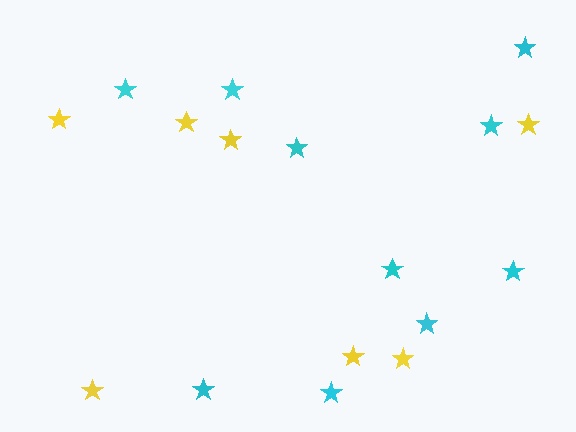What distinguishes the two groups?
There are 2 groups: one group of yellow stars (7) and one group of cyan stars (10).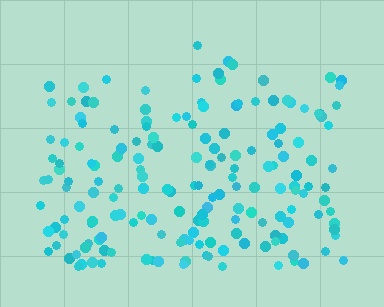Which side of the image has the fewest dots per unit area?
The top.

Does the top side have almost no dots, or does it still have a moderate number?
Still a moderate number, just noticeably fewer than the bottom.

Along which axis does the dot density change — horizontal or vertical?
Vertical.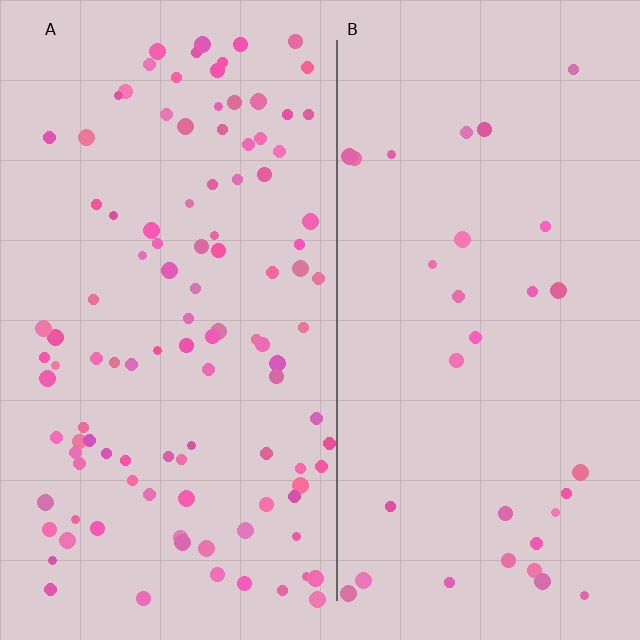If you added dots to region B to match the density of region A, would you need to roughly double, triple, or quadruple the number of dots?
Approximately triple.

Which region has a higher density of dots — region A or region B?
A (the left).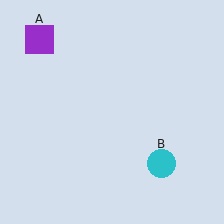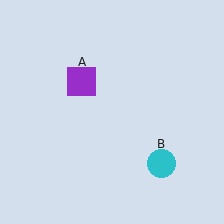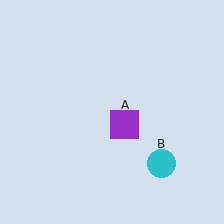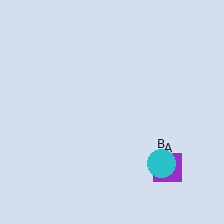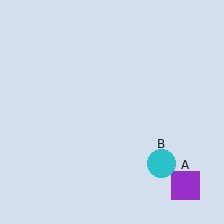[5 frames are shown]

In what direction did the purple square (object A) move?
The purple square (object A) moved down and to the right.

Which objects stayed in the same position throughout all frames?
Cyan circle (object B) remained stationary.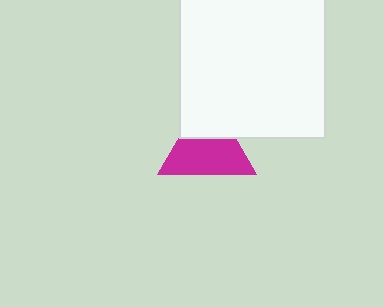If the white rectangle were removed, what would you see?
You would see the complete magenta triangle.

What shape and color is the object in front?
The object in front is a white rectangle.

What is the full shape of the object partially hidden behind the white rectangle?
The partially hidden object is a magenta triangle.